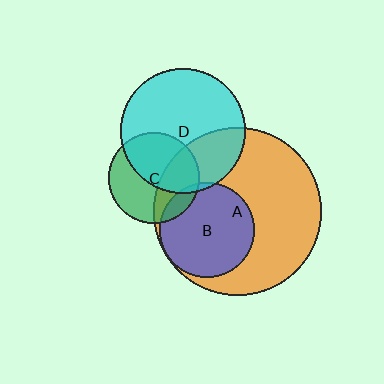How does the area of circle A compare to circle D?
Approximately 1.8 times.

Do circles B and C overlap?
Yes.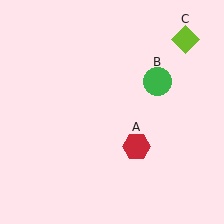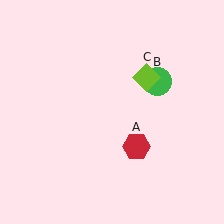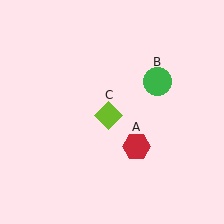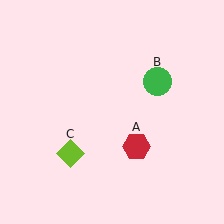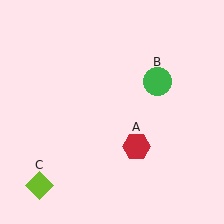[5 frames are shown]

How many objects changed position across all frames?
1 object changed position: lime diamond (object C).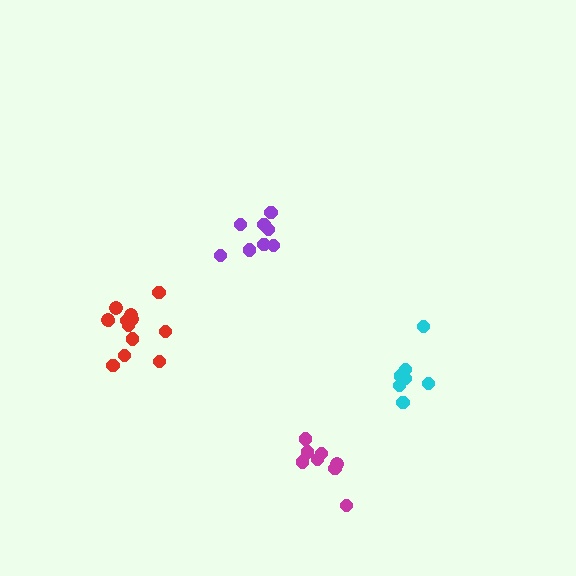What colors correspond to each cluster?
The clusters are colored: magenta, purple, red, cyan.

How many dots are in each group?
Group 1: 8 dots, Group 2: 8 dots, Group 3: 13 dots, Group 4: 7 dots (36 total).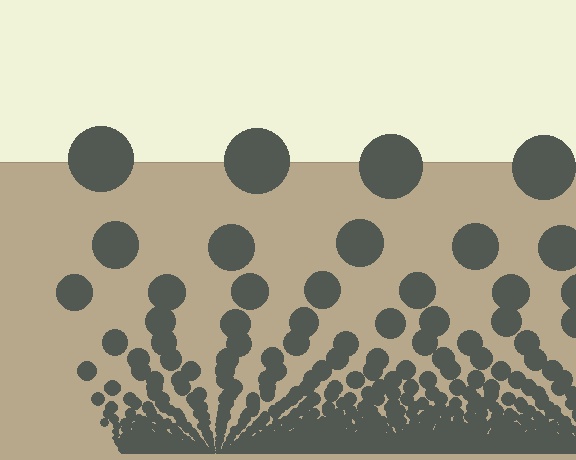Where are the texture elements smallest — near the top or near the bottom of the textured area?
Near the bottom.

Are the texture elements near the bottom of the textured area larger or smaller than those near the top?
Smaller. The gradient is inverted — elements near the bottom are smaller and denser.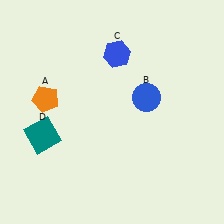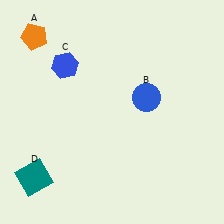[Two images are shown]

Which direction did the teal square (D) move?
The teal square (D) moved down.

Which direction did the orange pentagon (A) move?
The orange pentagon (A) moved up.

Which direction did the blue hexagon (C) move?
The blue hexagon (C) moved left.